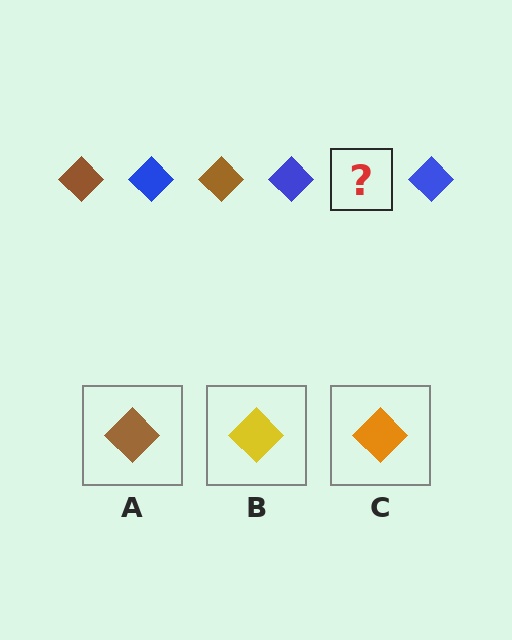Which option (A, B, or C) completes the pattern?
A.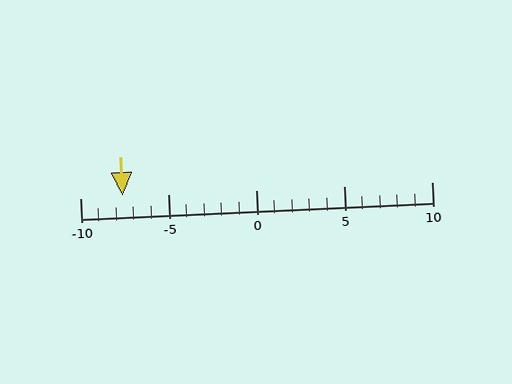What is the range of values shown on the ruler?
The ruler shows values from -10 to 10.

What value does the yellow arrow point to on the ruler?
The yellow arrow points to approximately -8.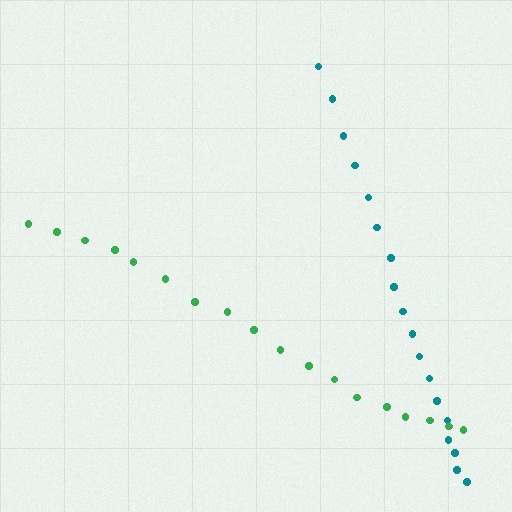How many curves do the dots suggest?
There are 2 distinct paths.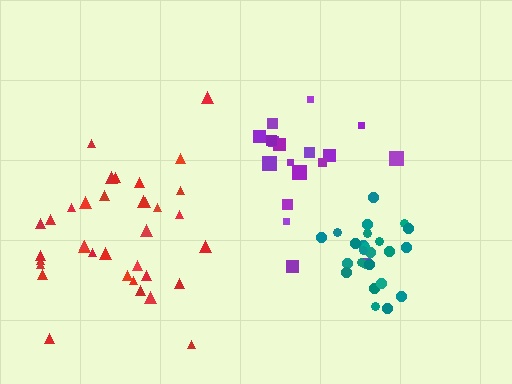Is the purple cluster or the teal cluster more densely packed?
Teal.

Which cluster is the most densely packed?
Teal.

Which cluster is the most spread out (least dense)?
Red.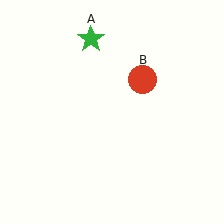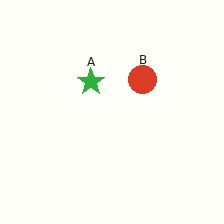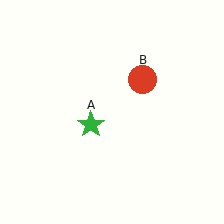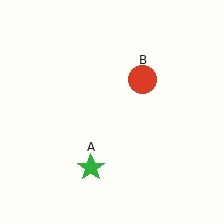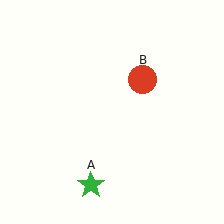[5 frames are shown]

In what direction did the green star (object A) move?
The green star (object A) moved down.